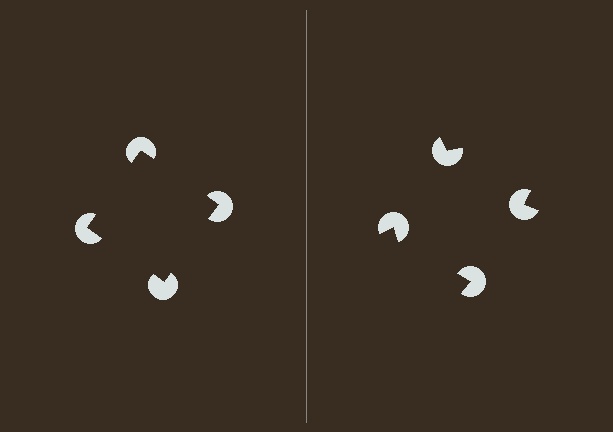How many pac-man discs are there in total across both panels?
8 — 4 on each side.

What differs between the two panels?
The pac-man discs are positioned identically on both sides; only the wedge orientations differ. On the left they align to a square; on the right they are misaligned.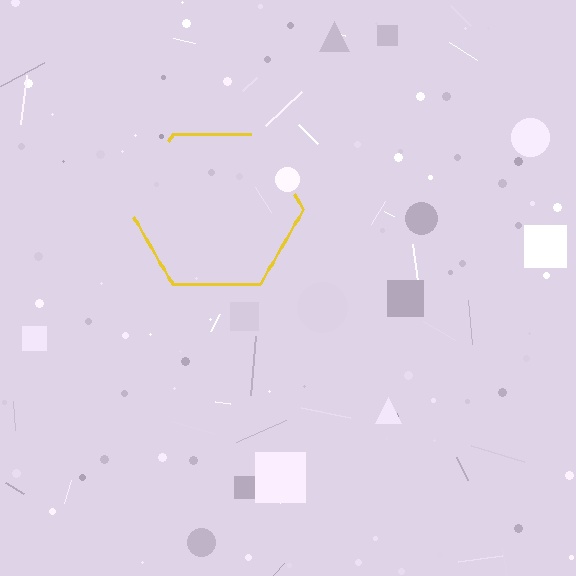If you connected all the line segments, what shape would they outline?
They would outline a hexagon.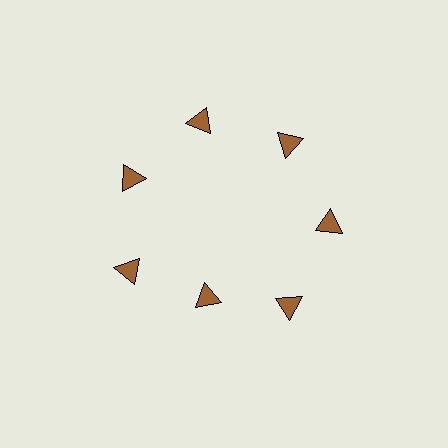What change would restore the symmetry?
The symmetry would be restored by moving it outward, back onto the ring so that all 7 triangles sit at equal angles and equal distance from the center.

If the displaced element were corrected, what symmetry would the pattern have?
It would have 7-fold rotational symmetry — the pattern would map onto itself every 51 degrees.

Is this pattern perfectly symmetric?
No. The 7 brown triangles are arranged in a ring, but one element near the 6 o'clock position is pulled inward toward the center, breaking the 7-fold rotational symmetry.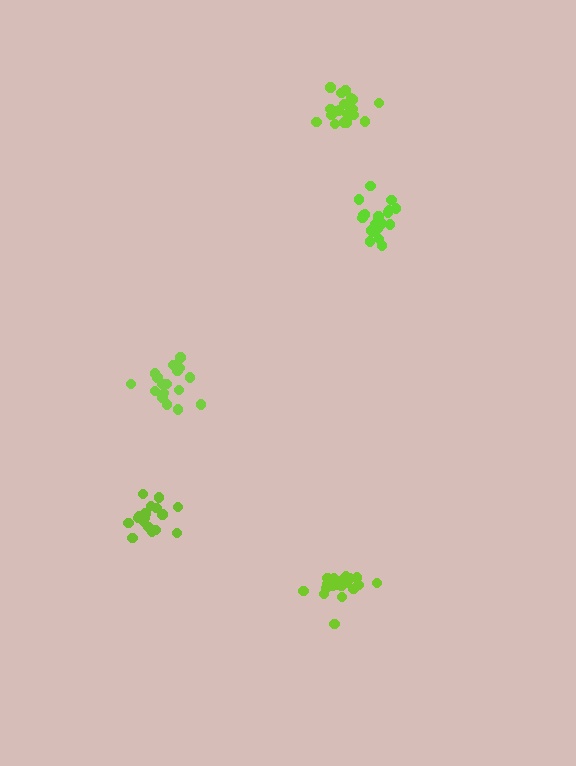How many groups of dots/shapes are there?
There are 5 groups.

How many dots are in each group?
Group 1: 17 dots, Group 2: 19 dots, Group 3: 20 dots, Group 4: 20 dots, Group 5: 20 dots (96 total).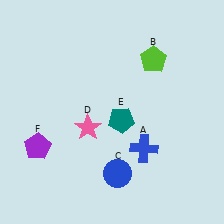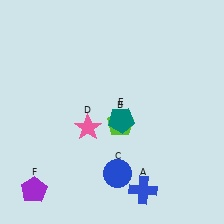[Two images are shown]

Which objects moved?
The objects that moved are: the blue cross (A), the lime pentagon (B), the purple pentagon (F).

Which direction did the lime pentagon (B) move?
The lime pentagon (B) moved down.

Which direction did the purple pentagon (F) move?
The purple pentagon (F) moved down.